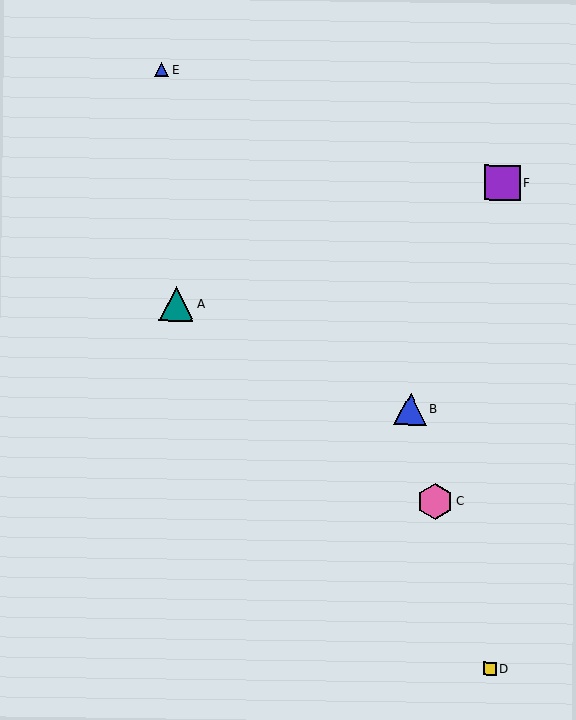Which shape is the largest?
The pink hexagon (labeled C) is the largest.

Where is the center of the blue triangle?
The center of the blue triangle is at (161, 70).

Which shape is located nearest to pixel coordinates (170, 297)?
The teal triangle (labeled A) at (176, 304) is nearest to that location.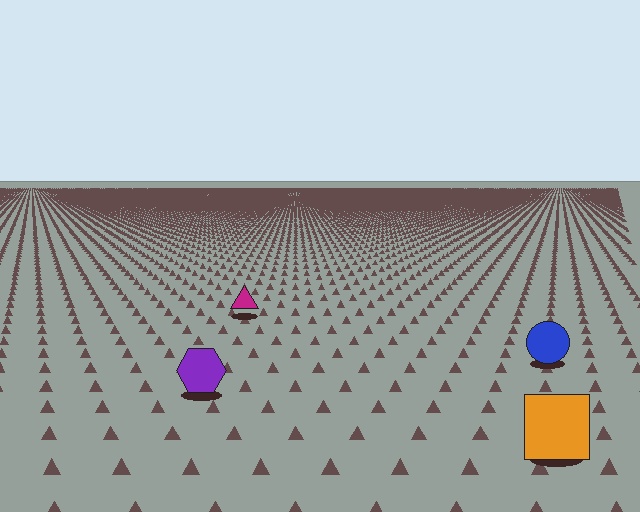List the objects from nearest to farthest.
From nearest to farthest: the orange square, the purple hexagon, the blue circle, the magenta triangle.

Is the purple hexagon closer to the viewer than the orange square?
No. The orange square is closer — you can tell from the texture gradient: the ground texture is coarser near it.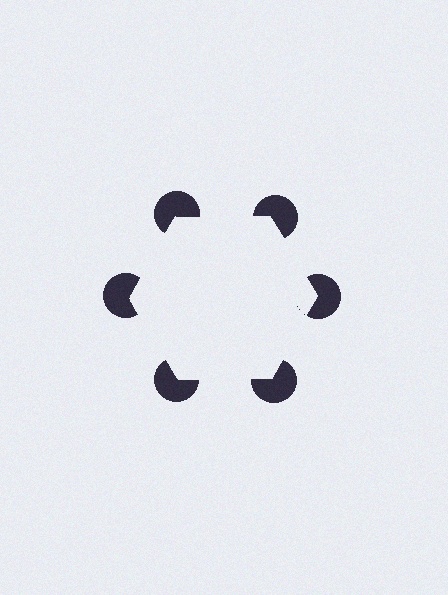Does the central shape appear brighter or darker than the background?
It typically appears slightly brighter than the background, even though no actual brightness change is drawn.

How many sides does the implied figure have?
6 sides.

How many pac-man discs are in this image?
There are 6 — one at each vertex of the illusory hexagon.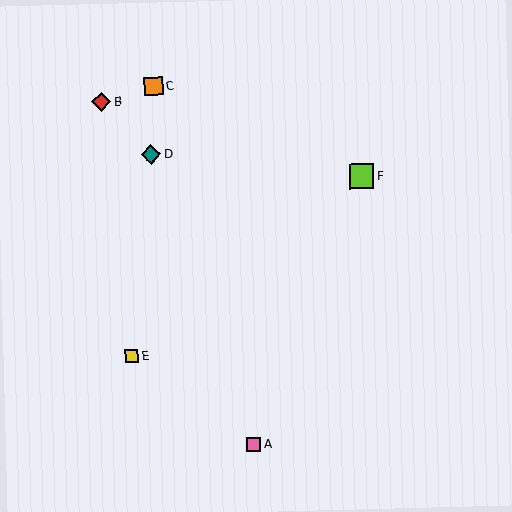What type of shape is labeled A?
Shape A is a pink square.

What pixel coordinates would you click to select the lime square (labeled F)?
Click at (361, 176) to select the lime square F.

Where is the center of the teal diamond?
The center of the teal diamond is at (151, 154).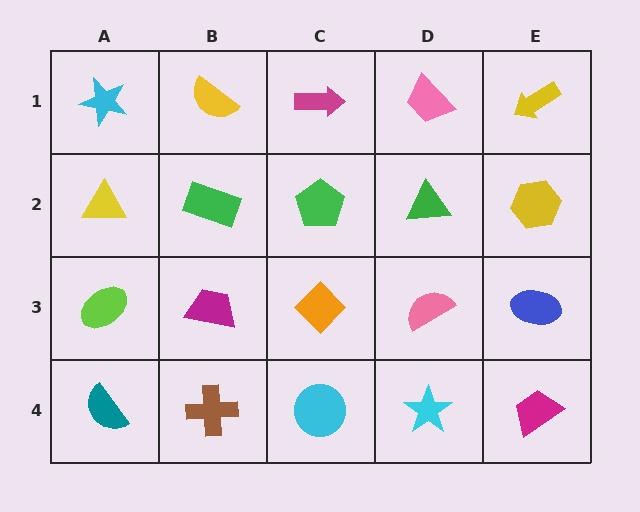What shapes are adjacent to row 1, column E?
A yellow hexagon (row 2, column E), a pink trapezoid (row 1, column D).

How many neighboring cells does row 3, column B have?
4.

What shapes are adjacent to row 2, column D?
A pink trapezoid (row 1, column D), a pink semicircle (row 3, column D), a green pentagon (row 2, column C), a yellow hexagon (row 2, column E).